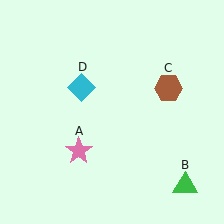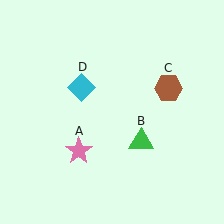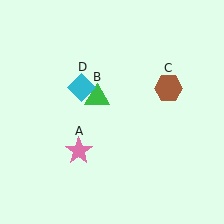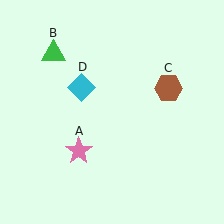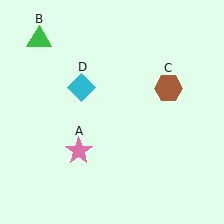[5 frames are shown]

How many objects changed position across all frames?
1 object changed position: green triangle (object B).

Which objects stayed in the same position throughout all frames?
Pink star (object A) and brown hexagon (object C) and cyan diamond (object D) remained stationary.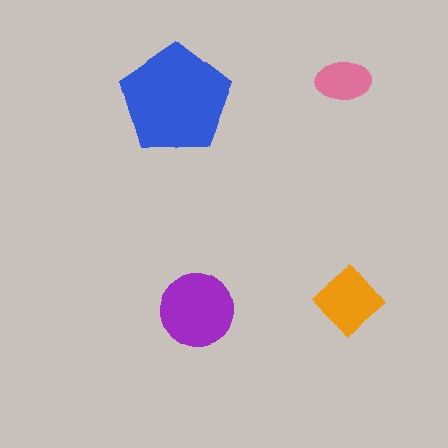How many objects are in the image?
There are 4 objects in the image.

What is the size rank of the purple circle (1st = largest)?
2nd.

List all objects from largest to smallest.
The blue pentagon, the purple circle, the orange diamond, the pink ellipse.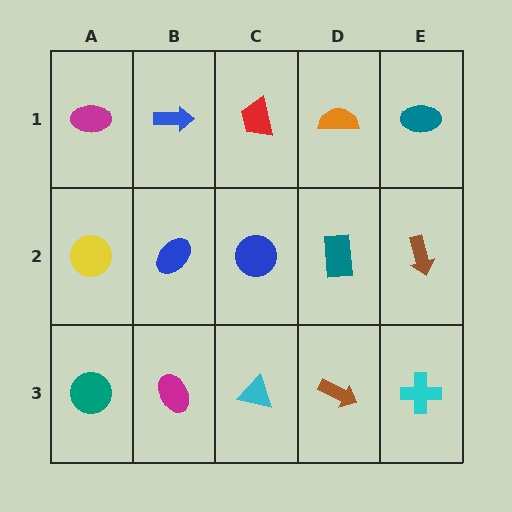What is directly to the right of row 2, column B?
A blue circle.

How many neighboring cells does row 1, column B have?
3.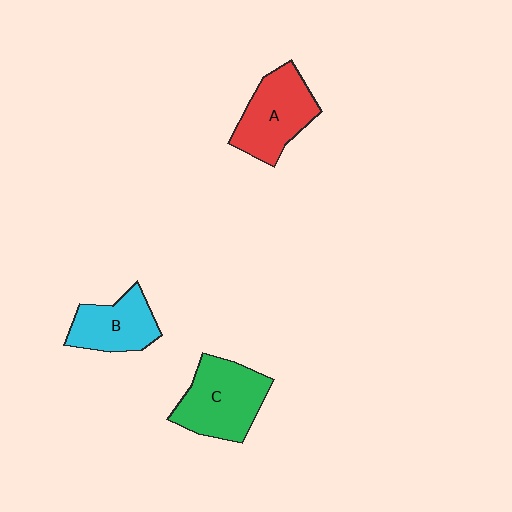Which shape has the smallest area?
Shape B (cyan).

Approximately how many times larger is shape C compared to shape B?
Approximately 1.4 times.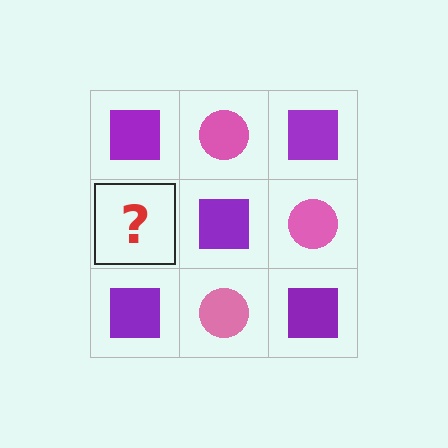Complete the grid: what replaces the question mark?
The question mark should be replaced with a pink circle.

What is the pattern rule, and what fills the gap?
The rule is that it alternates purple square and pink circle in a checkerboard pattern. The gap should be filled with a pink circle.